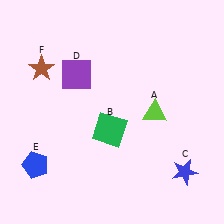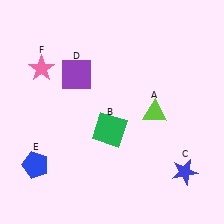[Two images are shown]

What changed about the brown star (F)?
In Image 1, F is brown. In Image 2, it changed to pink.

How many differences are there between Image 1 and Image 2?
There is 1 difference between the two images.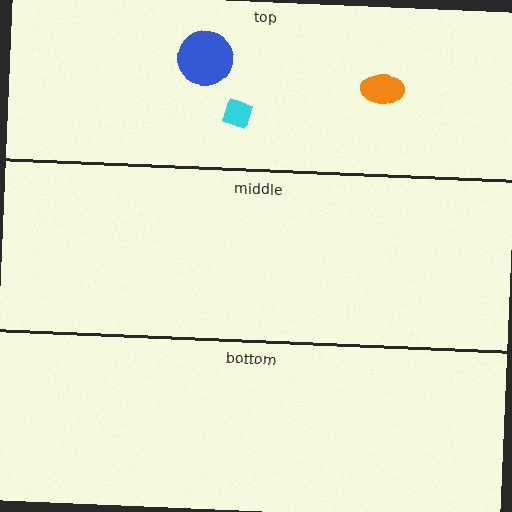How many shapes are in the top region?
3.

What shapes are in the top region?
The orange ellipse, the blue circle, the cyan diamond.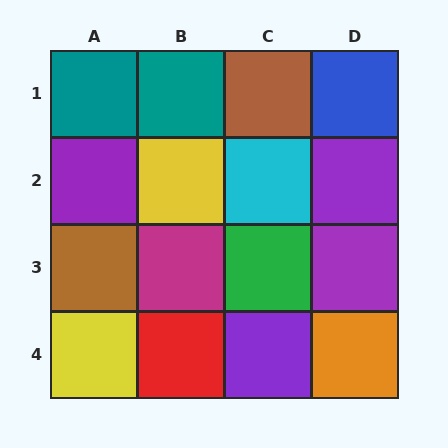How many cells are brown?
2 cells are brown.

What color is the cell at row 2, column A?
Purple.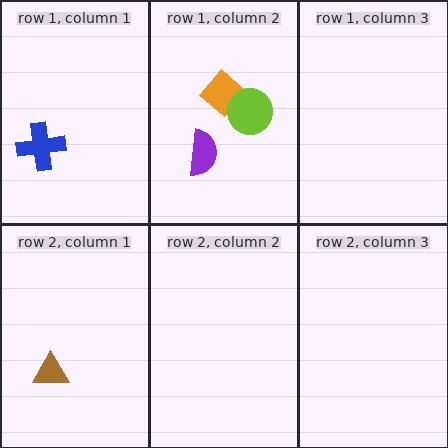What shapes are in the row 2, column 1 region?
The brown triangle.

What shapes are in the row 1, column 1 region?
The blue cross.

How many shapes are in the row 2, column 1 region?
1.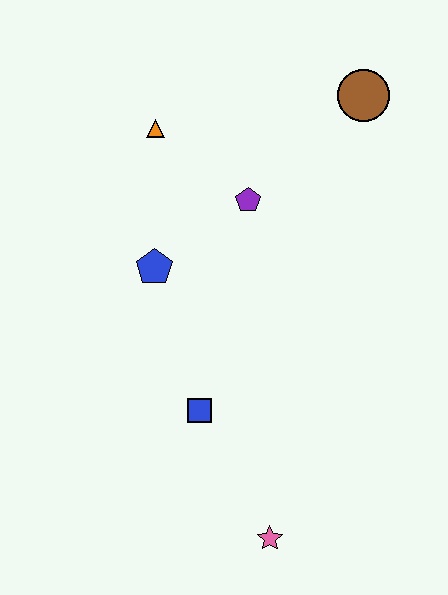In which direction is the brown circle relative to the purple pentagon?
The brown circle is to the right of the purple pentagon.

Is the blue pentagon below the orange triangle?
Yes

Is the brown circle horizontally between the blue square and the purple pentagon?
No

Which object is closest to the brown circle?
The purple pentagon is closest to the brown circle.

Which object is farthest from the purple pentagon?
The pink star is farthest from the purple pentagon.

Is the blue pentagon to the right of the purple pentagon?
No